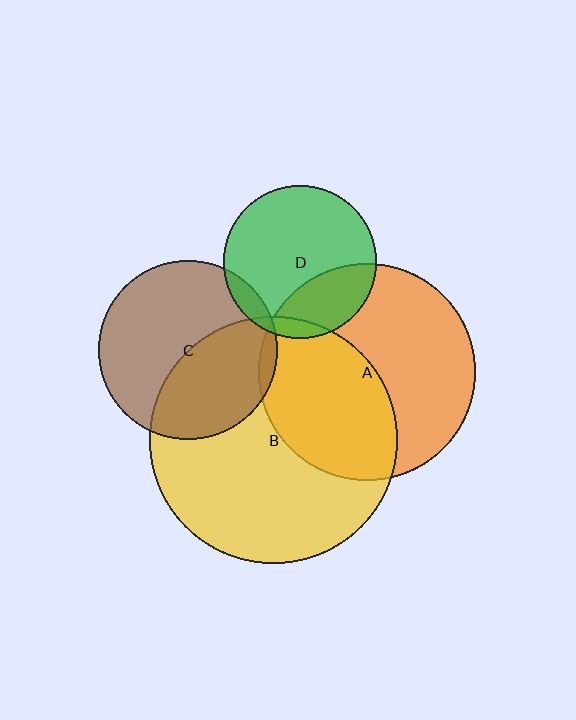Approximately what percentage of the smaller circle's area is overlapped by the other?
Approximately 5%.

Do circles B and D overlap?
Yes.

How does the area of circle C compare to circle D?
Approximately 1.4 times.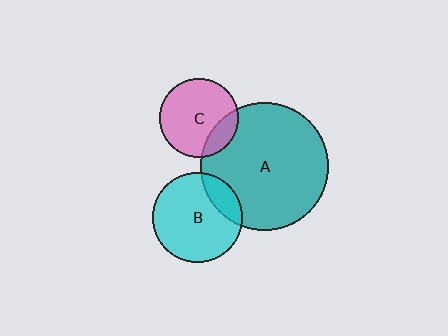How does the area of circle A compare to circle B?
Approximately 2.0 times.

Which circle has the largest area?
Circle A (teal).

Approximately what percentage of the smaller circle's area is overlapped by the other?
Approximately 20%.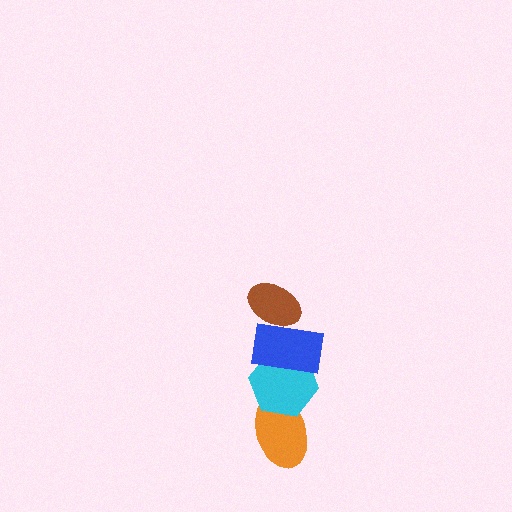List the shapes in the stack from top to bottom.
From top to bottom: the brown ellipse, the blue rectangle, the cyan hexagon, the orange ellipse.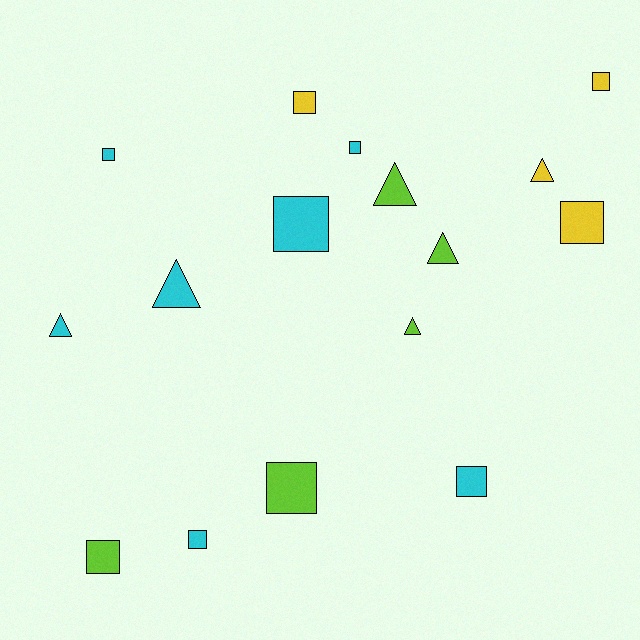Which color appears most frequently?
Cyan, with 7 objects.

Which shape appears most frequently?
Square, with 10 objects.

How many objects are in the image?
There are 16 objects.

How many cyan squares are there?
There are 5 cyan squares.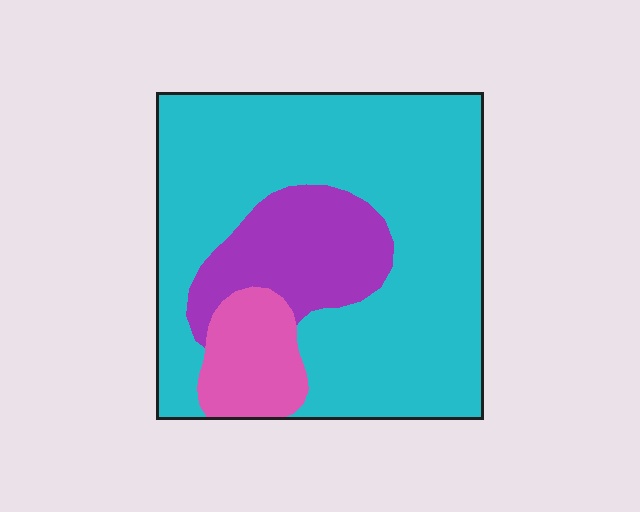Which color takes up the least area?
Pink, at roughly 10%.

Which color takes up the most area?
Cyan, at roughly 70%.